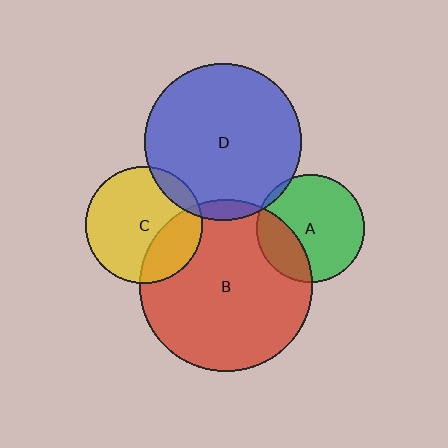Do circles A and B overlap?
Yes.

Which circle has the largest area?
Circle B (red).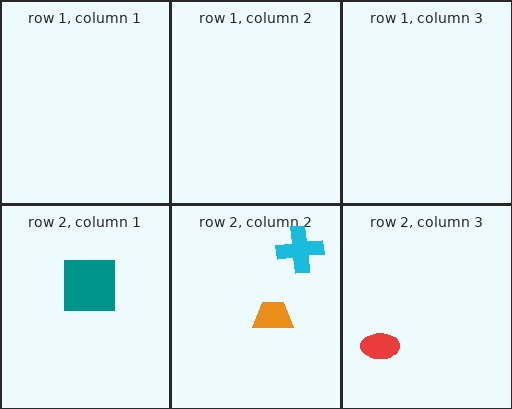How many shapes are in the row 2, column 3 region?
1.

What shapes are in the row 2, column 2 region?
The orange trapezoid, the cyan cross.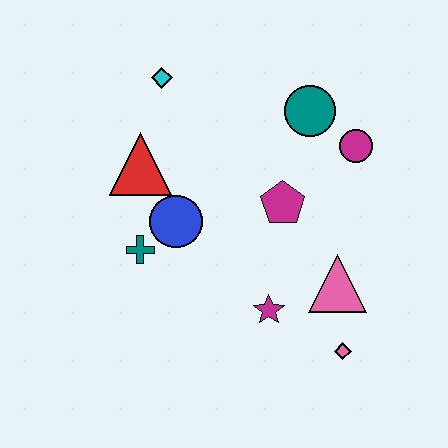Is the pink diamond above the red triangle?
No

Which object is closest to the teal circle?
The magenta circle is closest to the teal circle.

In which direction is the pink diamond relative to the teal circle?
The pink diamond is below the teal circle.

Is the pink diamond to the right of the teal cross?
Yes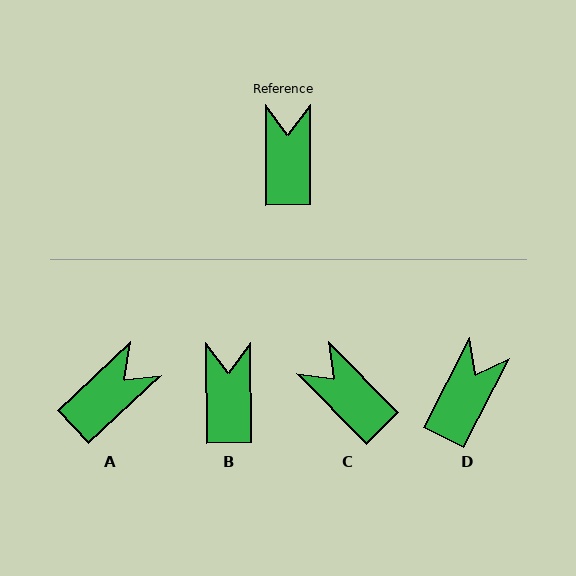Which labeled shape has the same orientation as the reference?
B.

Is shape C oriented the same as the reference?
No, it is off by about 45 degrees.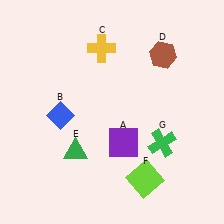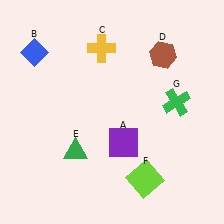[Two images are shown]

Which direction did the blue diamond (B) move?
The blue diamond (B) moved up.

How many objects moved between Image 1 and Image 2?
2 objects moved between the two images.